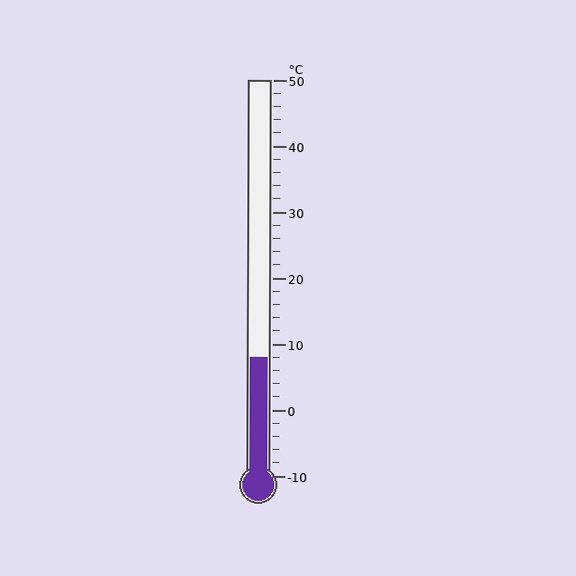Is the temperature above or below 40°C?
The temperature is below 40°C.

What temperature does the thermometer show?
The thermometer shows approximately 8°C.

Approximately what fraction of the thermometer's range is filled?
The thermometer is filled to approximately 30% of its range.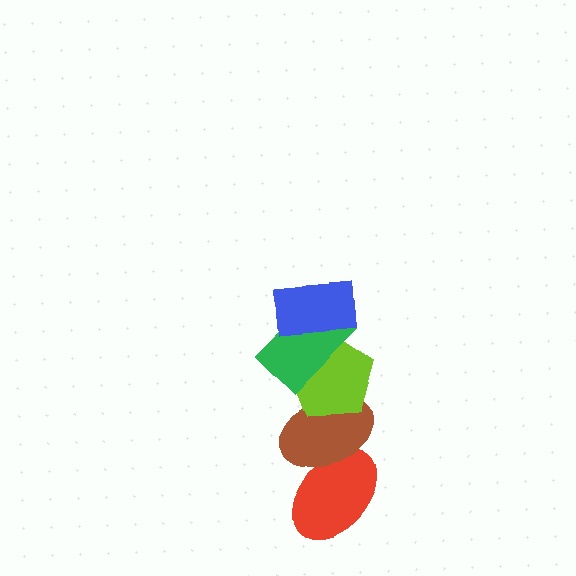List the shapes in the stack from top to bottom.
From top to bottom: the blue rectangle, the green rectangle, the lime pentagon, the brown ellipse, the red ellipse.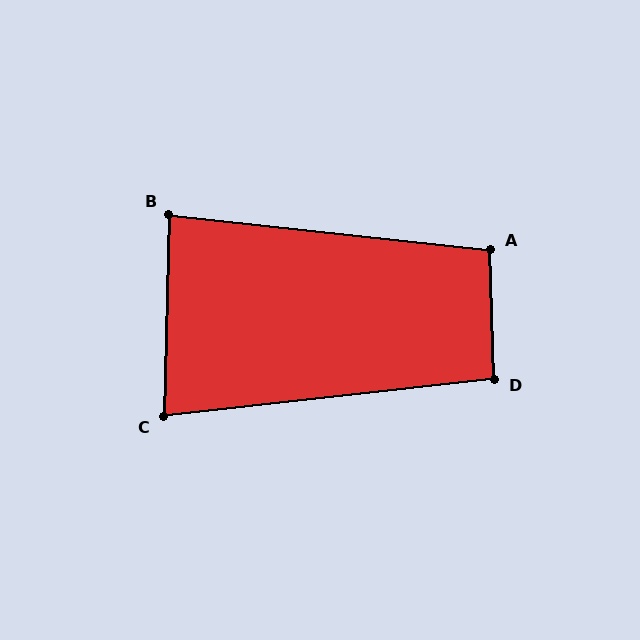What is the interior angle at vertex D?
Approximately 95 degrees (approximately right).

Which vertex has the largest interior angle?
A, at approximately 98 degrees.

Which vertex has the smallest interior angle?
C, at approximately 82 degrees.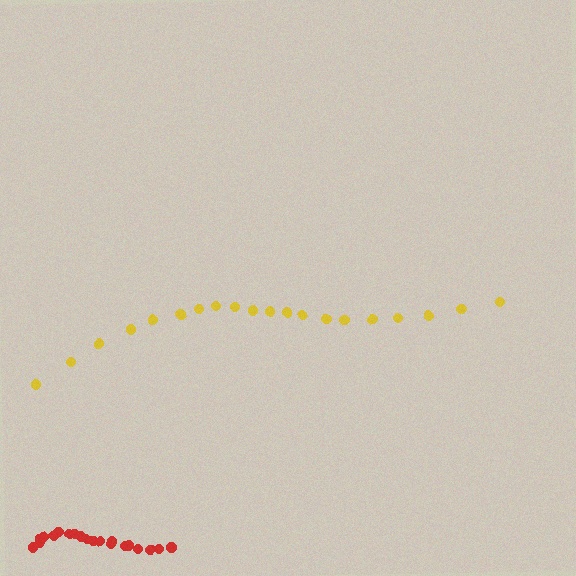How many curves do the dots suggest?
There are 2 distinct paths.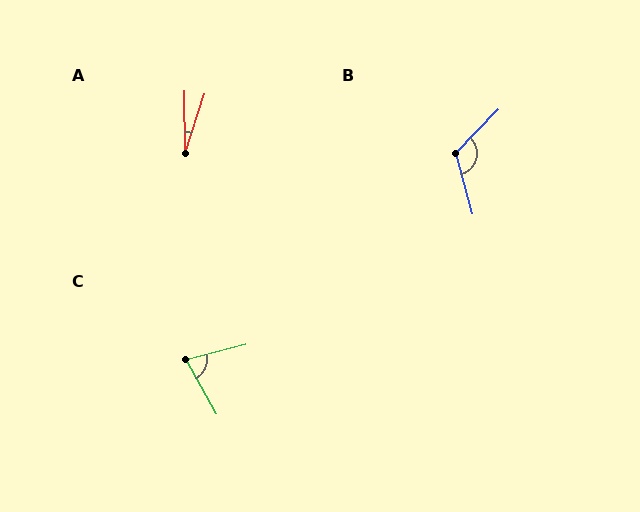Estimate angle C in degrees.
Approximately 76 degrees.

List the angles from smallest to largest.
A (19°), C (76°), B (121°).